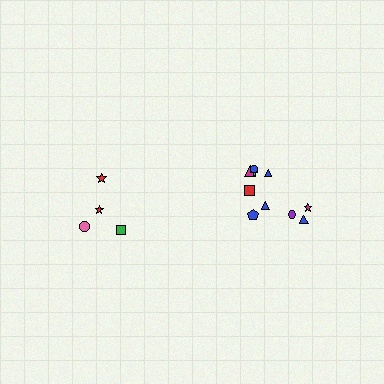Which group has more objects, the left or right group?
The right group.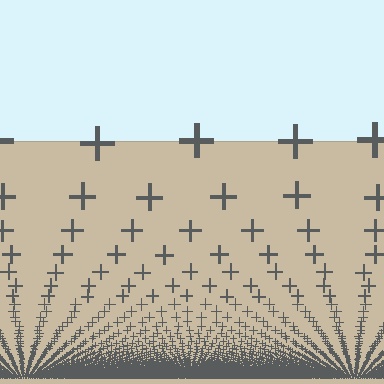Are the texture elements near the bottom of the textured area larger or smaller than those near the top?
Smaller. The gradient is inverted — elements near the bottom are smaller and denser.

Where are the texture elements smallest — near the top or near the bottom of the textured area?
Near the bottom.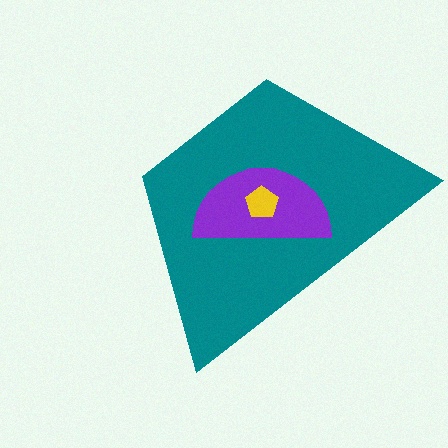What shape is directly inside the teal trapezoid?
The purple semicircle.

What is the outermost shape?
The teal trapezoid.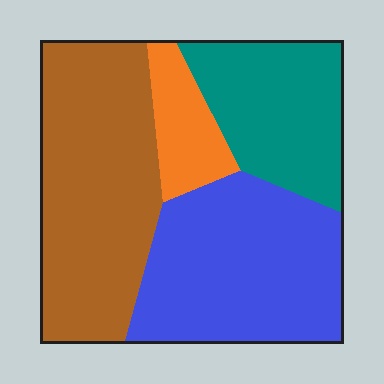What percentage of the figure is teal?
Teal takes up about one fifth (1/5) of the figure.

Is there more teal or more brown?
Brown.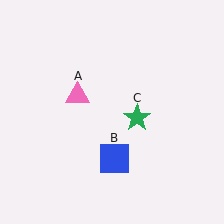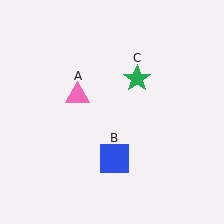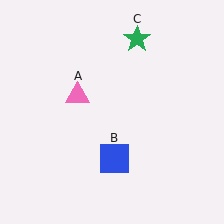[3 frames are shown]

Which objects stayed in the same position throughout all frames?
Pink triangle (object A) and blue square (object B) remained stationary.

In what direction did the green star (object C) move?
The green star (object C) moved up.